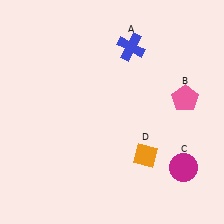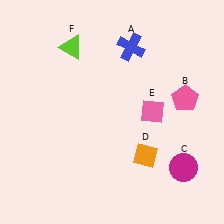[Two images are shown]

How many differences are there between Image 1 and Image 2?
There are 2 differences between the two images.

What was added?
A pink diamond (E), a lime triangle (F) were added in Image 2.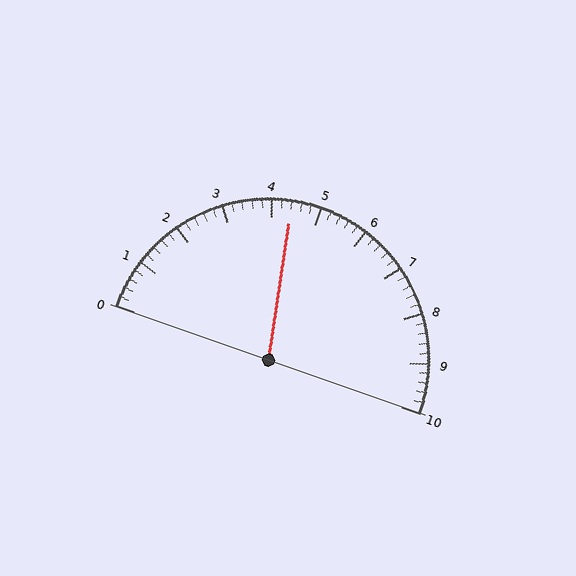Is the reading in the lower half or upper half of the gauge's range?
The reading is in the lower half of the range (0 to 10).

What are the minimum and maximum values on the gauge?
The gauge ranges from 0 to 10.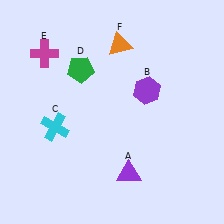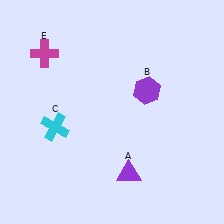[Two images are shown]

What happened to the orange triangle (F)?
The orange triangle (F) was removed in Image 2. It was in the top-right area of Image 1.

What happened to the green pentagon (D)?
The green pentagon (D) was removed in Image 2. It was in the top-left area of Image 1.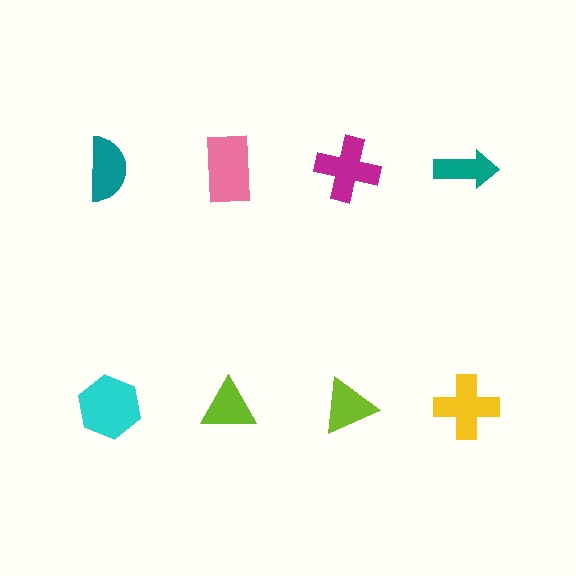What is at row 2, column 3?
A lime triangle.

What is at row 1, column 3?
A magenta cross.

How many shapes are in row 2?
4 shapes.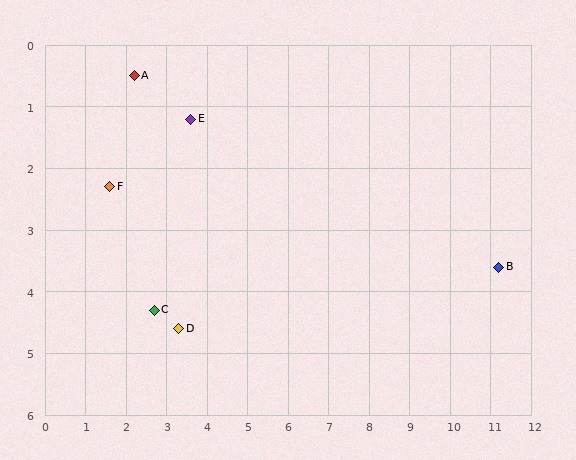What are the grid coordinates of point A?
Point A is at approximately (2.2, 0.5).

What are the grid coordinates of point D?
Point D is at approximately (3.3, 4.6).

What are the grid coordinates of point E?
Point E is at approximately (3.6, 1.2).